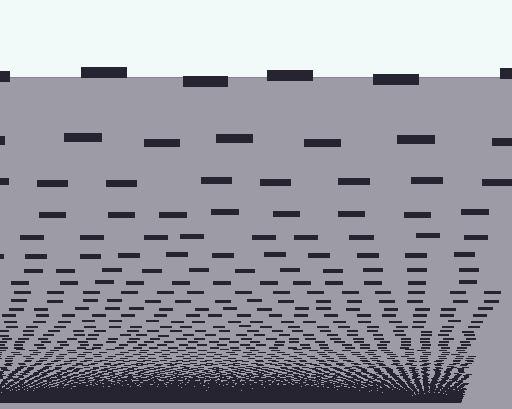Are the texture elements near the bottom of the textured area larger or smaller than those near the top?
Smaller. The gradient is inverted — elements near the bottom are smaller and denser.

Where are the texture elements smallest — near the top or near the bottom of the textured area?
Near the bottom.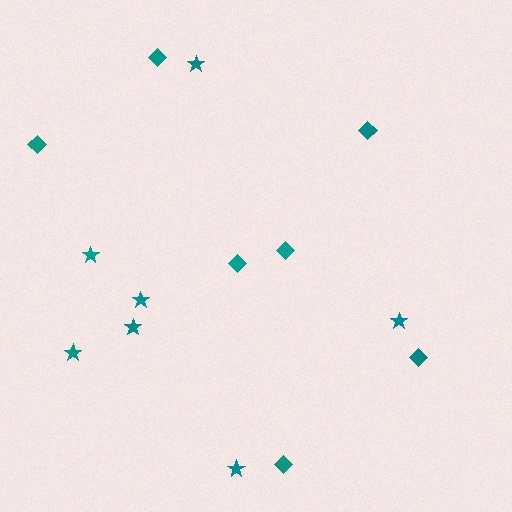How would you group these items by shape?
There are 2 groups: one group of diamonds (7) and one group of stars (7).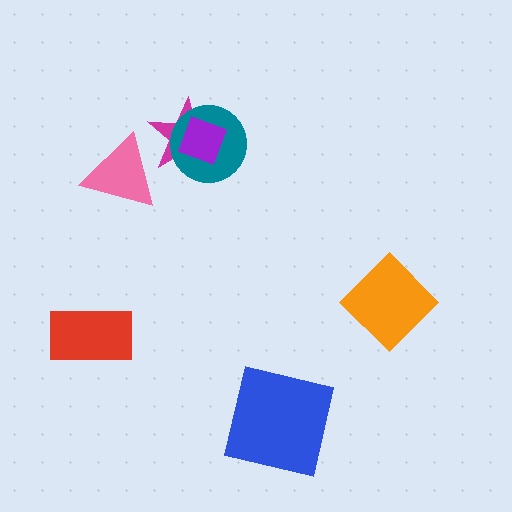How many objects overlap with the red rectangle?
0 objects overlap with the red rectangle.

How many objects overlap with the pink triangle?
1 object overlaps with the pink triangle.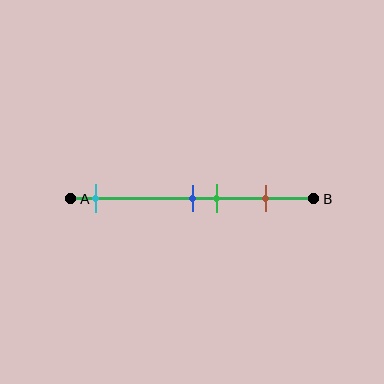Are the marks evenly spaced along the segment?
No, the marks are not evenly spaced.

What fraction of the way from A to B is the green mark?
The green mark is approximately 60% (0.6) of the way from A to B.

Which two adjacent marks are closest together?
The blue and green marks are the closest adjacent pair.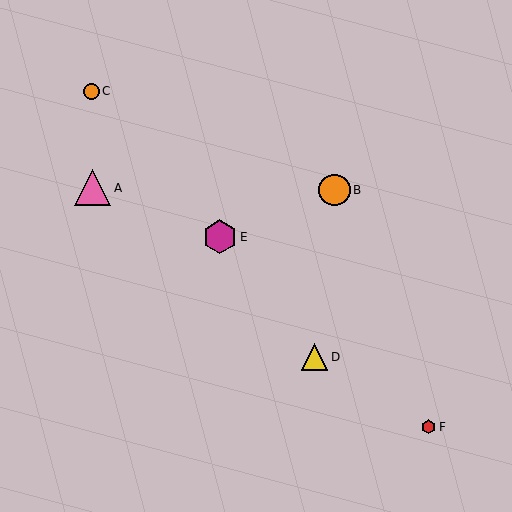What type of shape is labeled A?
Shape A is a pink triangle.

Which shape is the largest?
The pink triangle (labeled A) is the largest.